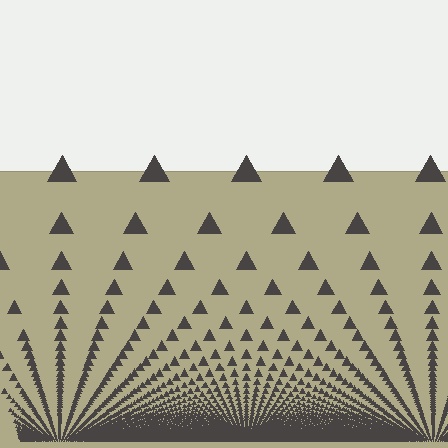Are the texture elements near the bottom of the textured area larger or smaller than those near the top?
Smaller. The gradient is inverted — elements near the bottom are smaller and denser.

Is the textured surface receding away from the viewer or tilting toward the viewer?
The surface appears to tilt toward the viewer. Texture elements get larger and sparser toward the top.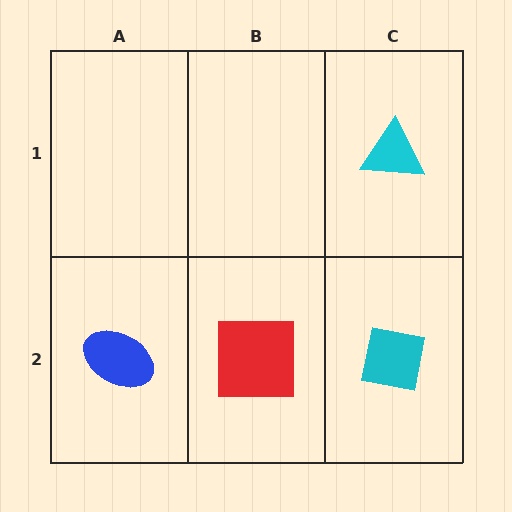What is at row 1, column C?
A cyan triangle.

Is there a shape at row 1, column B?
No, that cell is empty.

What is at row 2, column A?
A blue ellipse.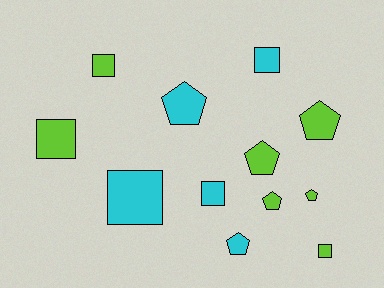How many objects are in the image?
There are 12 objects.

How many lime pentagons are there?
There are 4 lime pentagons.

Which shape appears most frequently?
Pentagon, with 6 objects.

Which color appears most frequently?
Lime, with 7 objects.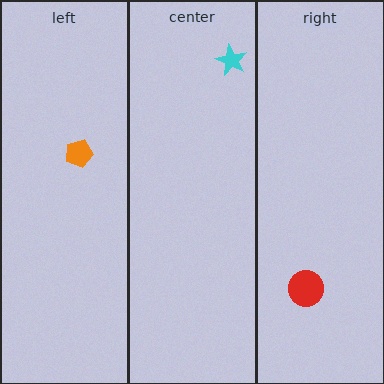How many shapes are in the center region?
1.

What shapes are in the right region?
The red circle.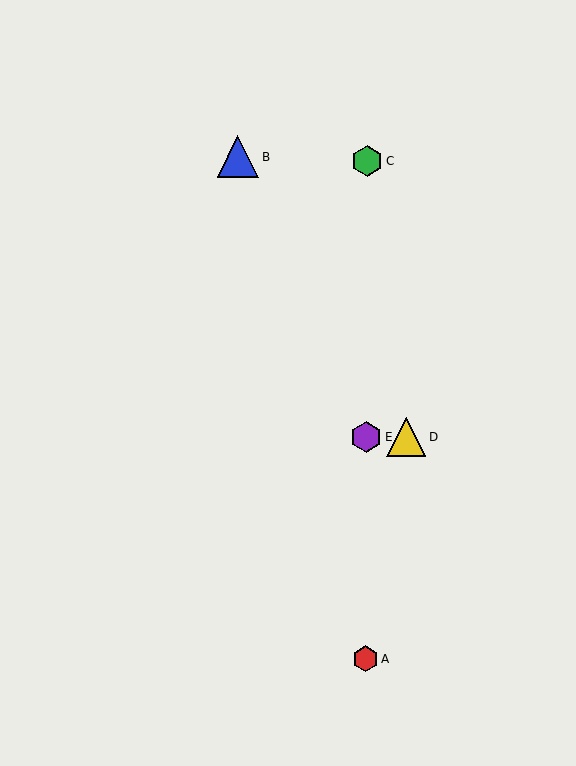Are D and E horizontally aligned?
Yes, both are at y≈437.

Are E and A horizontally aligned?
No, E is at y≈437 and A is at y≈659.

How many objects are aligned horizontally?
2 objects (D, E) are aligned horizontally.